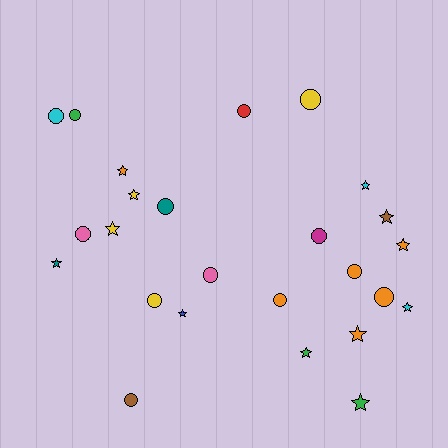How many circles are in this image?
There are 13 circles.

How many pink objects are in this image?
There are 2 pink objects.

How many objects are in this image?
There are 25 objects.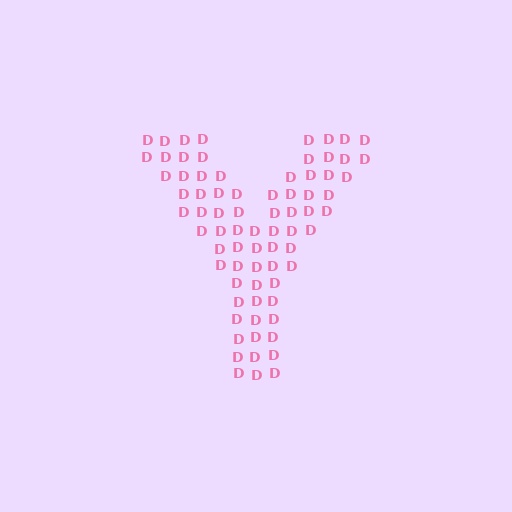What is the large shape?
The large shape is the letter Y.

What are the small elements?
The small elements are letter D's.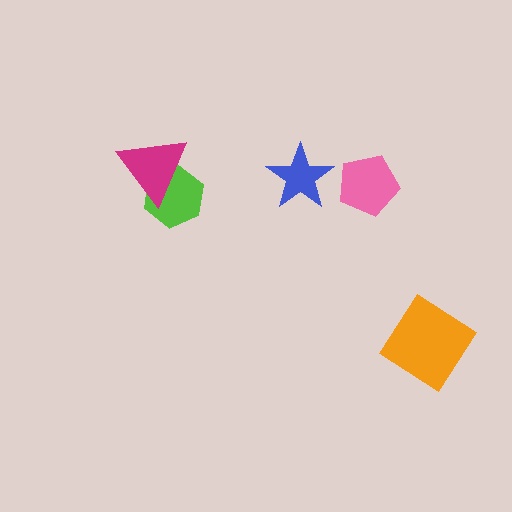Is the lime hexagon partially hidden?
Yes, it is partially covered by another shape.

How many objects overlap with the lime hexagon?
1 object overlaps with the lime hexagon.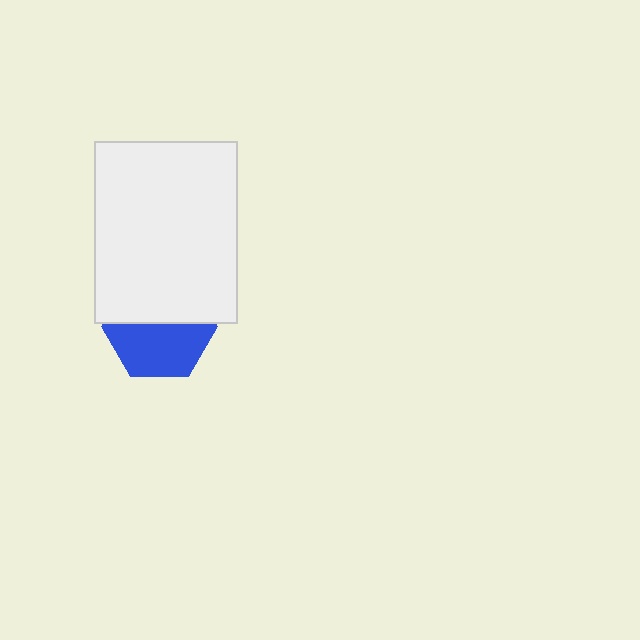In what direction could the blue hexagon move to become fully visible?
The blue hexagon could move down. That would shift it out from behind the white rectangle entirely.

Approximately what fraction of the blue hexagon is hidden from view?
Roughly 46% of the blue hexagon is hidden behind the white rectangle.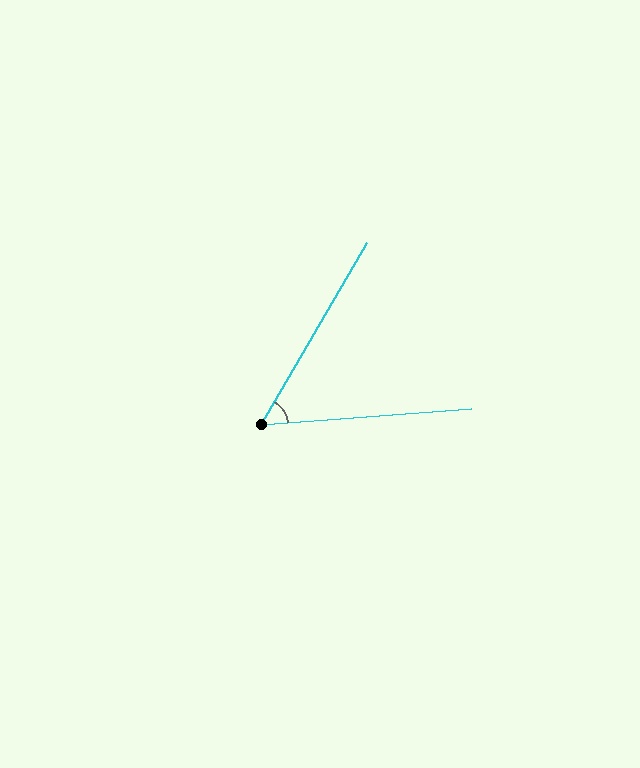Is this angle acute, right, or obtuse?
It is acute.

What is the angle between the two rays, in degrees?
Approximately 56 degrees.